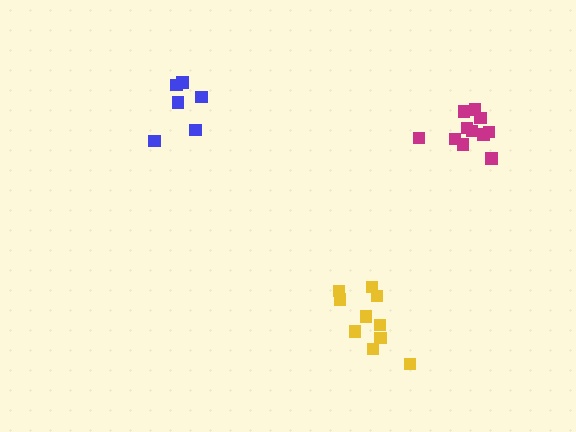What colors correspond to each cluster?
The clusters are colored: yellow, blue, magenta.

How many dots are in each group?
Group 1: 10 dots, Group 2: 6 dots, Group 3: 11 dots (27 total).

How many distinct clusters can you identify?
There are 3 distinct clusters.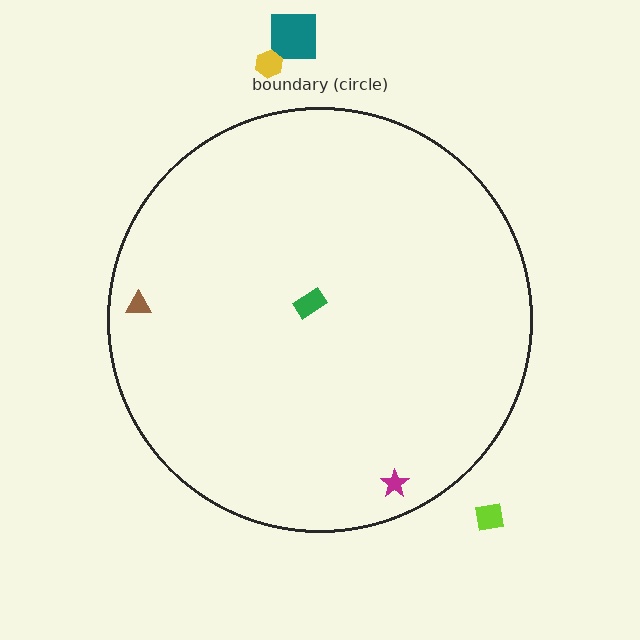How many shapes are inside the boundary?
3 inside, 3 outside.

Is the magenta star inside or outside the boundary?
Inside.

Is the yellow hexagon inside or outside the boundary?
Outside.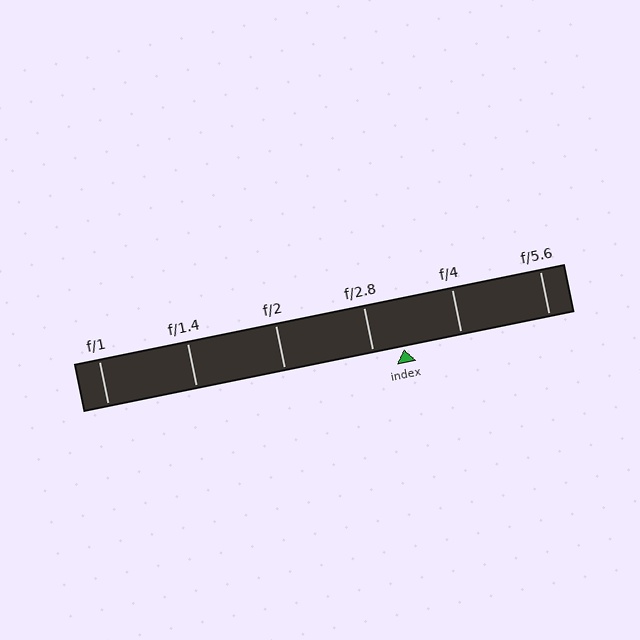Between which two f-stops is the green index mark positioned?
The index mark is between f/2.8 and f/4.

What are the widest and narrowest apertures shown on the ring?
The widest aperture shown is f/1 and the narrowest is f/5.6.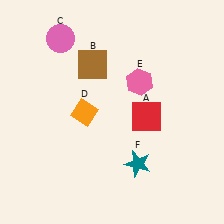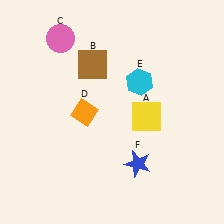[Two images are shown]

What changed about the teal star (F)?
In Image 1, F is teal. In Image 2, it changed to blue.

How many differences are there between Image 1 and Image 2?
There are 3 differences between the two images.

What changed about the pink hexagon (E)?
In Image 1, E is pink. In Image 2, it changed to cyan.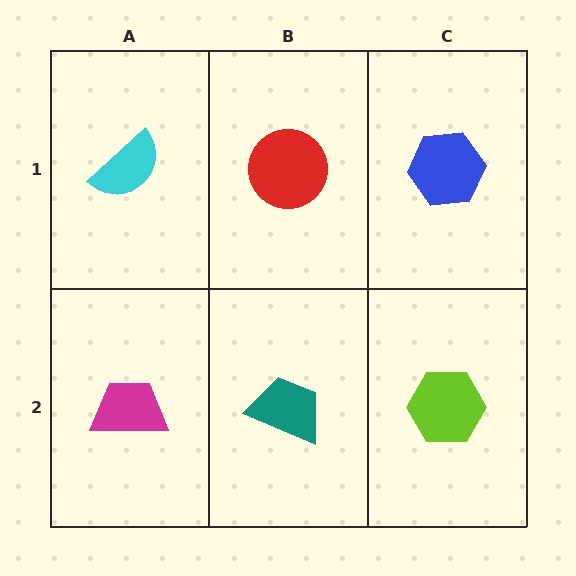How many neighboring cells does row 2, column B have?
3.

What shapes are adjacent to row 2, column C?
A blue hexagon (row 1, column C), a teal trapezoid (row 2, column B).